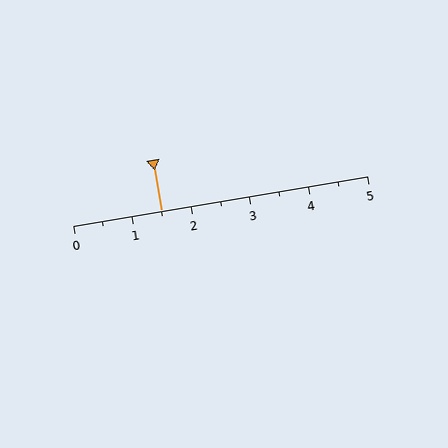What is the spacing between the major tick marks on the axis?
The major ticks are spaced 1 apart.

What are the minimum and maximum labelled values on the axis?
The axis runs from 0 to 5.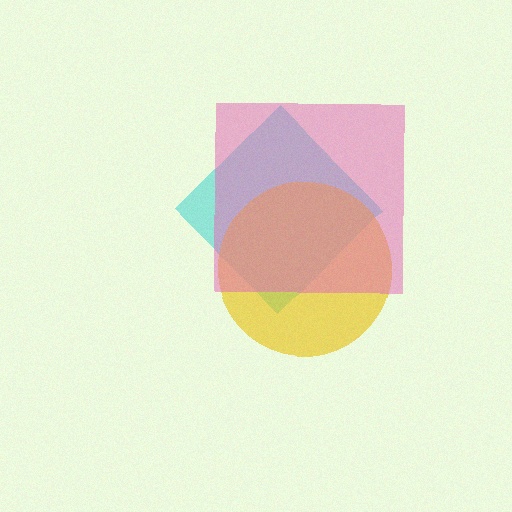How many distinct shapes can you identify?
There are 3 distinct shapes: a cyan diamond, a yellow circle, a pink square.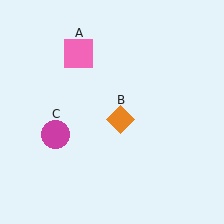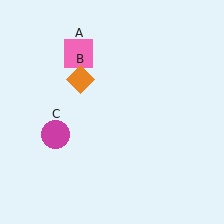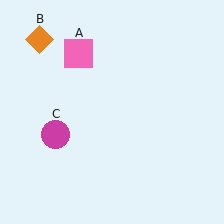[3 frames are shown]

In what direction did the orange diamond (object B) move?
The orange diamond (object B) moved up and to the left.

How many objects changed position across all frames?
1 object changed position: orange diamond (object B).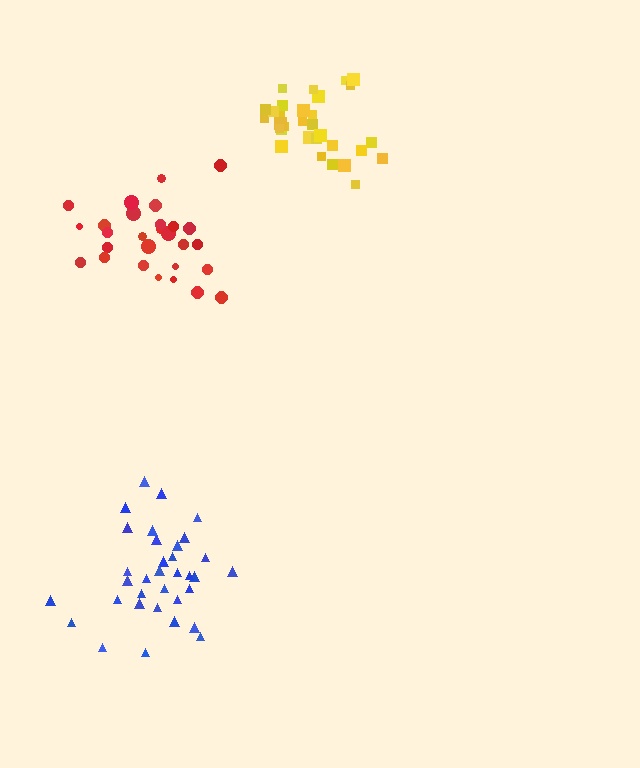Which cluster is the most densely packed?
Yellow.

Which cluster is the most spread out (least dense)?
Red.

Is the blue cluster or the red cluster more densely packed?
Blue.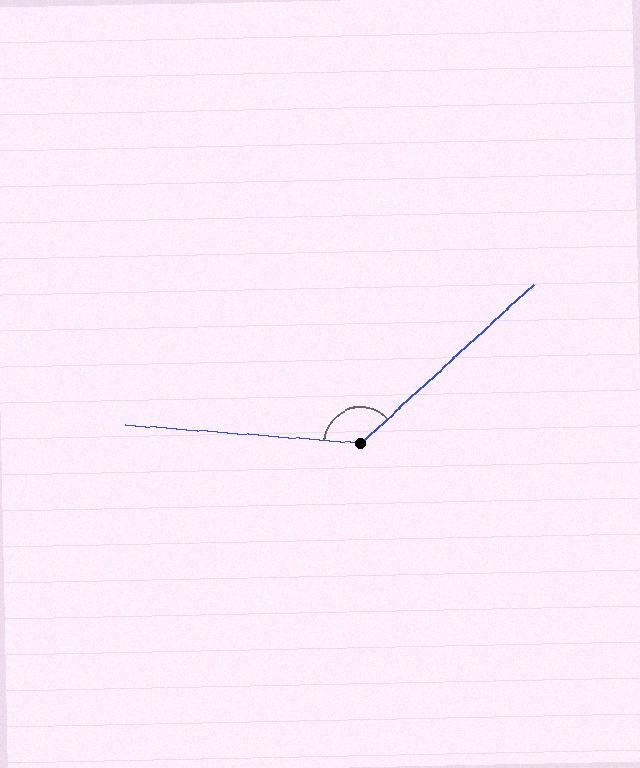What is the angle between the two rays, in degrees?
Approximately 133 degrees.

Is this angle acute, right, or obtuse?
It is obtuse.